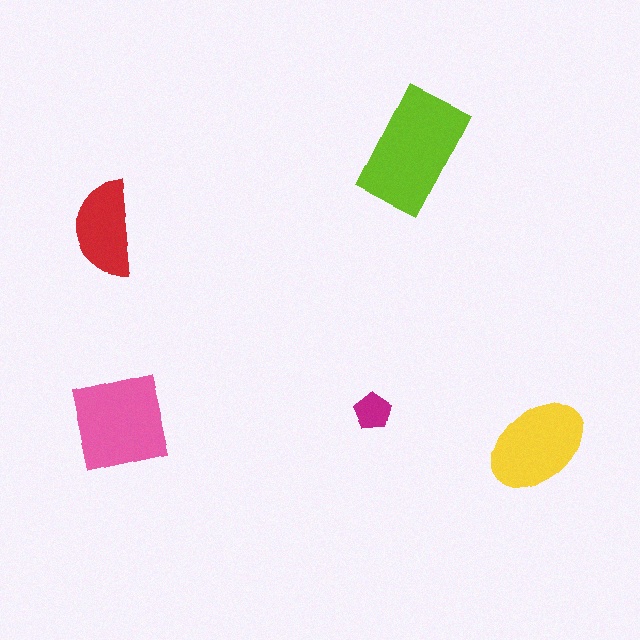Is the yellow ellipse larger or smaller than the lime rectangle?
Smaller.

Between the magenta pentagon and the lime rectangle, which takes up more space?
The lime rectangle.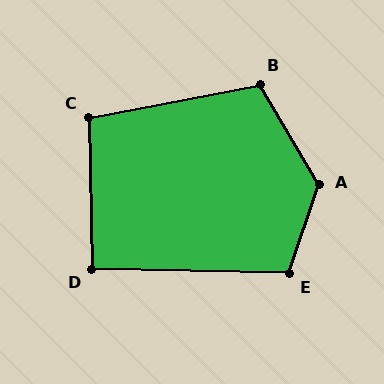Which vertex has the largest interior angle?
A, at approximately 131 degrees.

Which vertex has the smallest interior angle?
D, at approximately 92 degrees.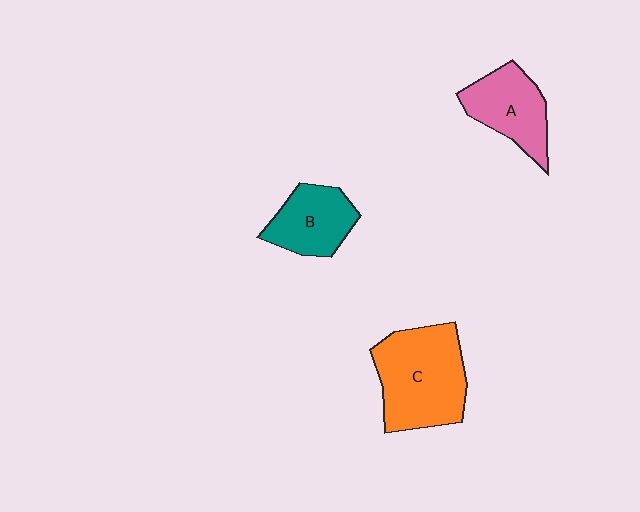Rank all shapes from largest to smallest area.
From largest to smallest: C (orange), A (pink), B (teal).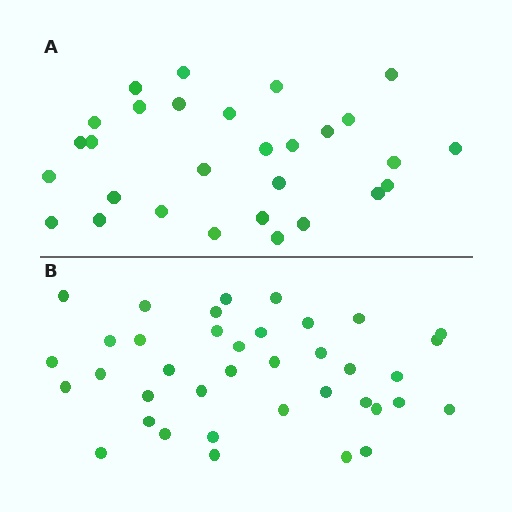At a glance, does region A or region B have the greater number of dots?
Region B (the bottom region) has more dots.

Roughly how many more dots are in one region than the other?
Region B has roughly 8 or so more dots than region A.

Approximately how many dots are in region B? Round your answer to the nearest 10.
About 40 dots. (The exact count is 38, which rounds to 40.)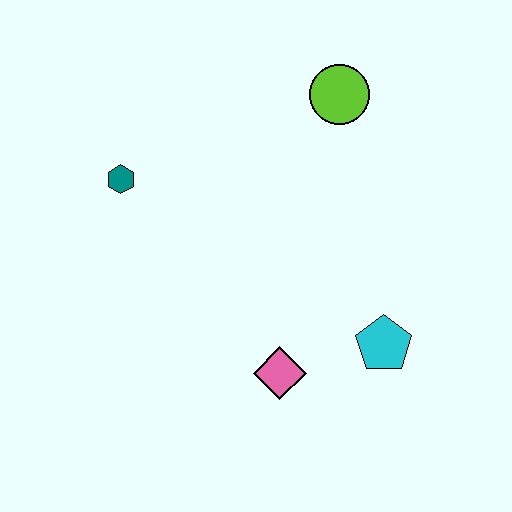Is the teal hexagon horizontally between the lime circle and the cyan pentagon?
No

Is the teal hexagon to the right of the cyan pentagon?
No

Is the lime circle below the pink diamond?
No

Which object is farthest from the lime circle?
The pink diamond is farthest from the lime circle.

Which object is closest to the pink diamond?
The cyan pentagon is closest to the pink diamond.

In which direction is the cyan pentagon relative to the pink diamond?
The cyan pentagon is to the right of the pink diamond.